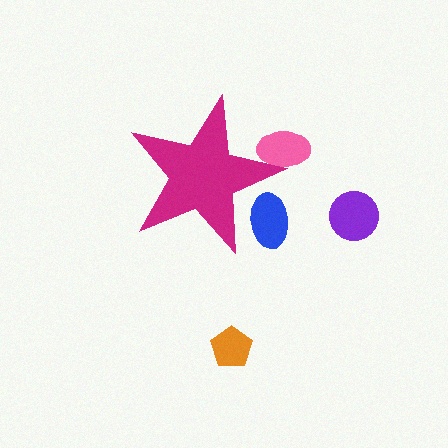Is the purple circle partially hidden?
No, the purple circle is fully visible.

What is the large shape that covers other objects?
A magenta star.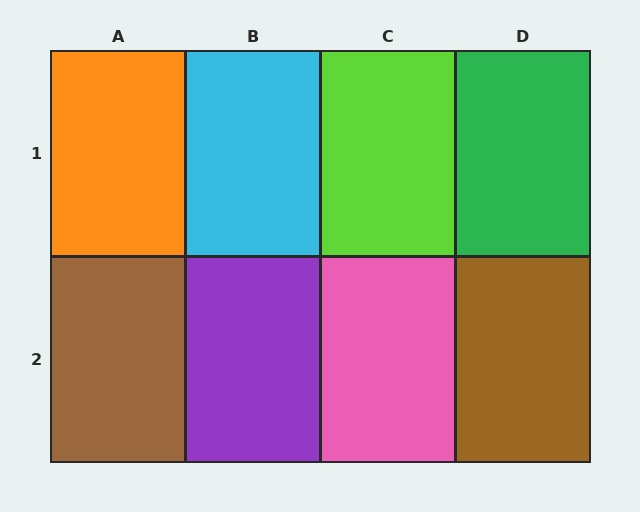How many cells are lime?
1 cell is lime.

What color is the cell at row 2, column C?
Pink.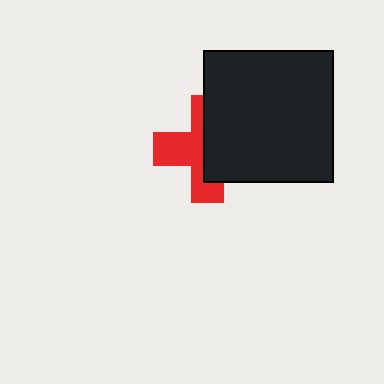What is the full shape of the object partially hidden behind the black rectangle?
The partially hidden object is a red cross.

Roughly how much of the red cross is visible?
About half of it is visible (roughly 49%).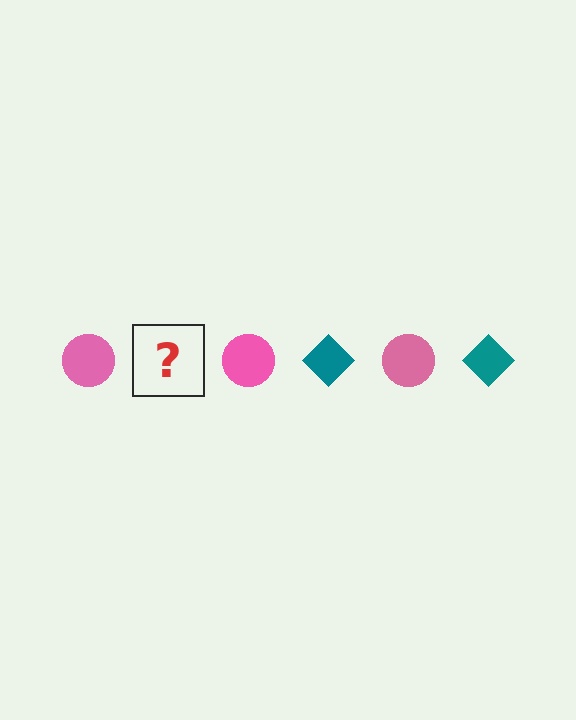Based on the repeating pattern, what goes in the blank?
The blank should be a teal diamond.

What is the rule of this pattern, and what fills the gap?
The rule is that the pattern alternates between pink circle and teal diamond. The gap should be filled with a teal diamond.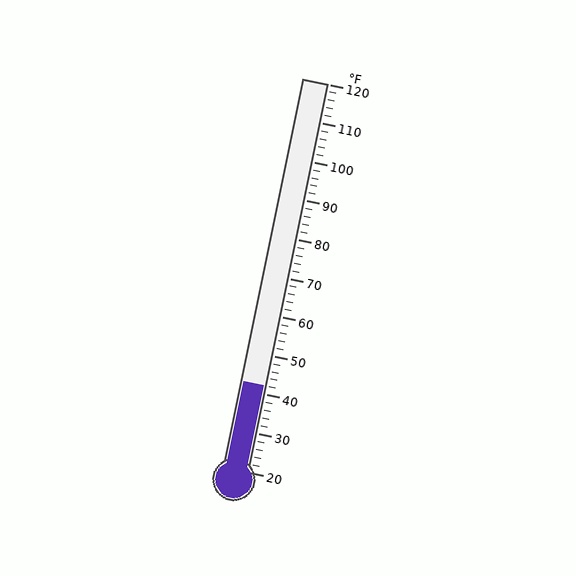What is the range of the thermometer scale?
The thermometer scale ranges from 20°F to 120°F.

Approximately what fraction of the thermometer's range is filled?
The thermometer is filled to approximately 20% of its range.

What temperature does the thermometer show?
The thermometer shows approximately 42°F.